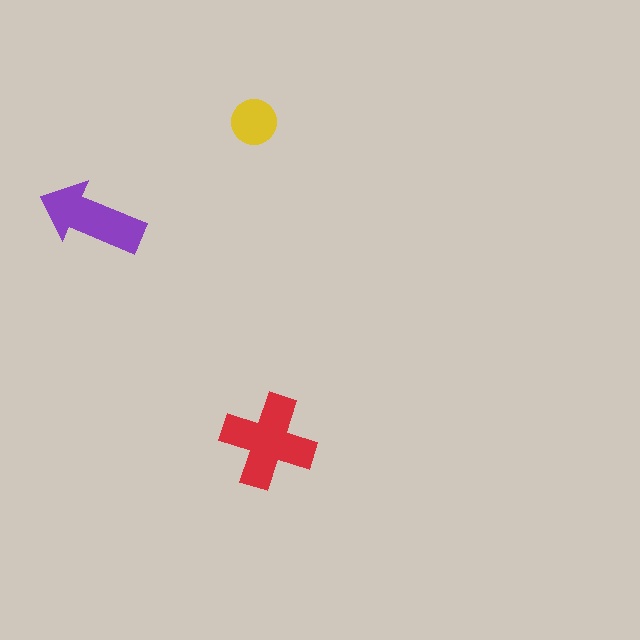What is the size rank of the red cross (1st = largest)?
1st.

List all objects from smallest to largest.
The yellow circle, the purple arrow, the red cross.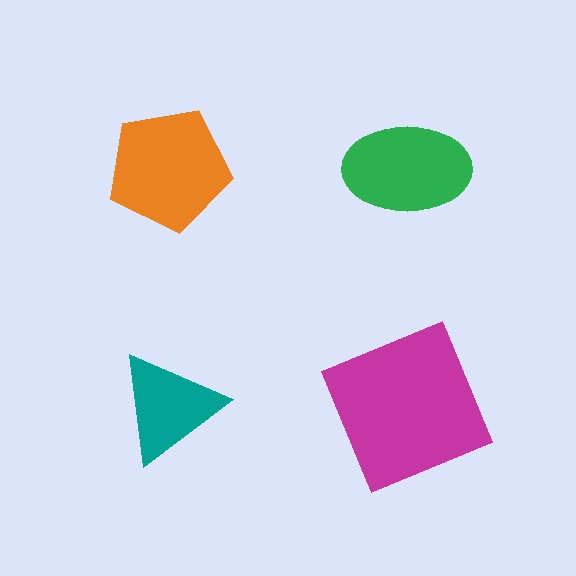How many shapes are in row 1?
2 shapes.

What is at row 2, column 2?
A magenta square.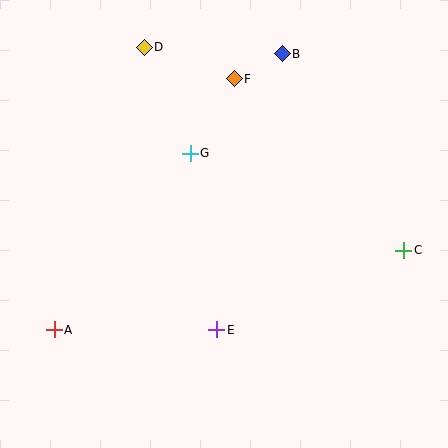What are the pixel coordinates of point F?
Point F is at (234, 79).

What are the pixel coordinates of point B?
Point B is at (282, 54).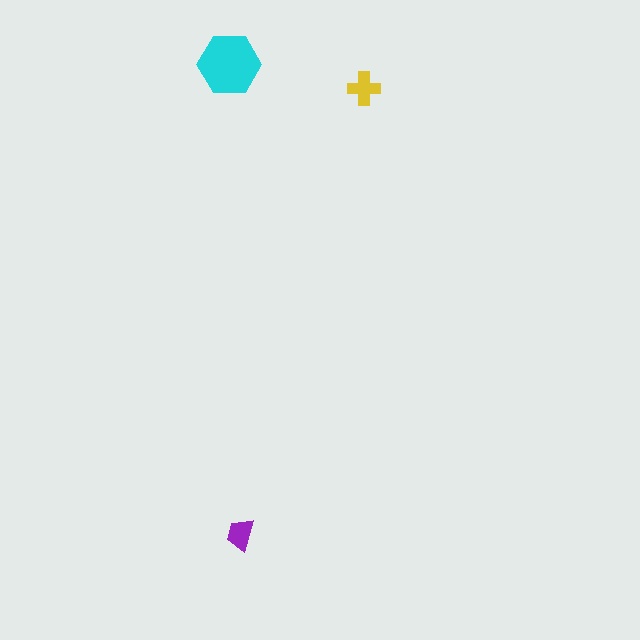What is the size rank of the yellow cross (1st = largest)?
2nd.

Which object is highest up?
The cyan hexagon is topmost.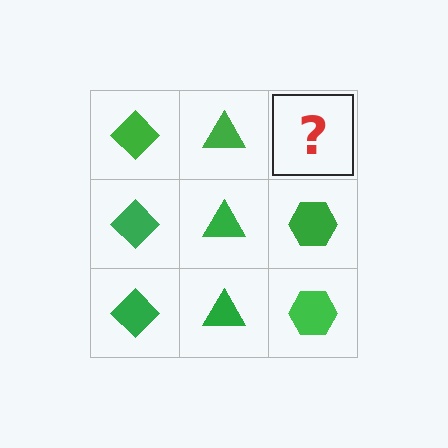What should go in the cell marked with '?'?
The missing cell should contain a green hexagon.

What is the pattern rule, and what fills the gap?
The rule is that each column has a consistent shape. The gap should be filled with a green hexagon.